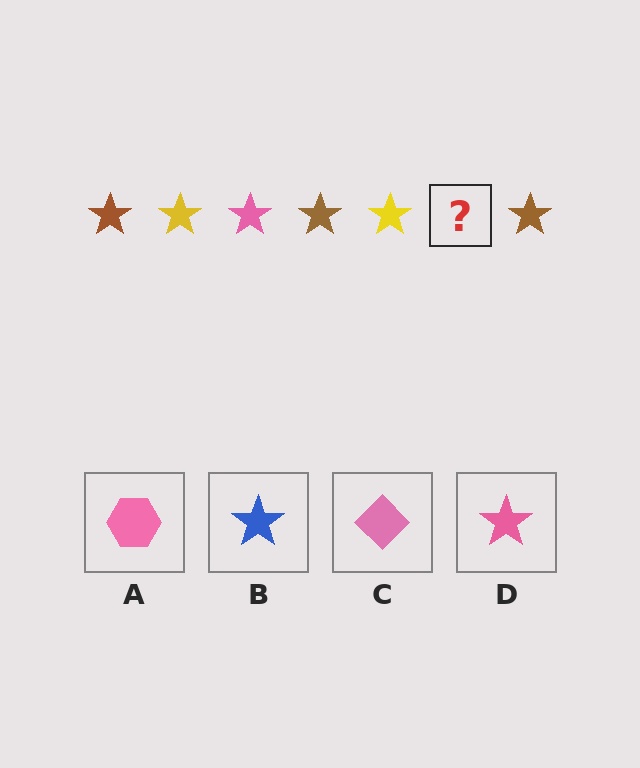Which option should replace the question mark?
Option D.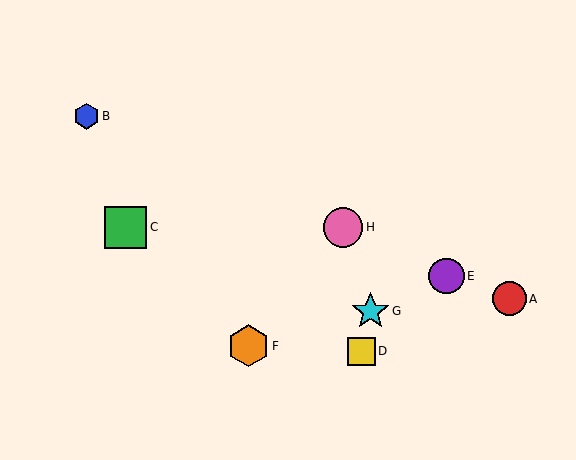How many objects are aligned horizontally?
2 objects (C, H) are aligned horizontally.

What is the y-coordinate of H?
Object H is at y≈227.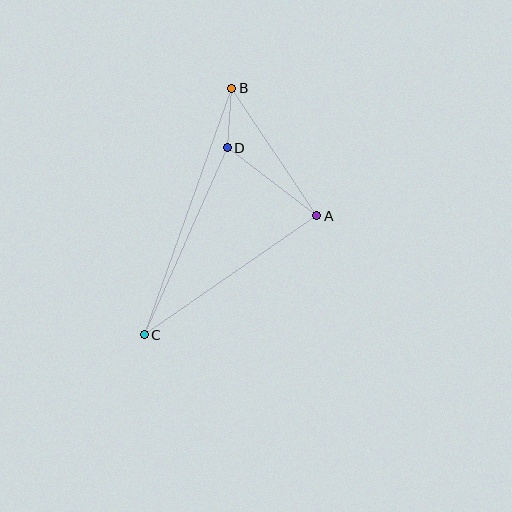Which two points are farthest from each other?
Points B and C are farthest from each other.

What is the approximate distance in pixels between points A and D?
The distance between A and D is approximately 112 pixels.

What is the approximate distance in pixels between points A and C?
The distance between A and C is approximately 209 pixels.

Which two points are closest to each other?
Points B and D are closest to each other.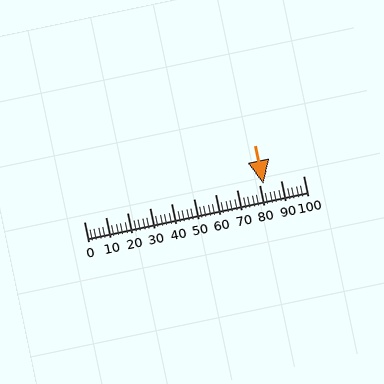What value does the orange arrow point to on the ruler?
The orange arrow points to approximately 82.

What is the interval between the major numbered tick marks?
The major tick marks are spaced 10 units apart.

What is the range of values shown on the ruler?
The ruler shows values from 0 to 100.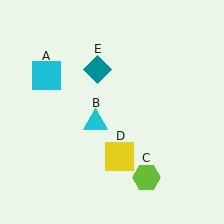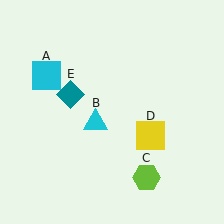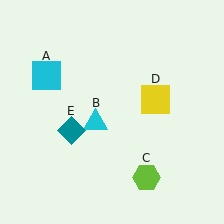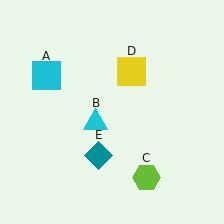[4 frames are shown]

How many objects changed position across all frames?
2 objects changed position: yellow square (object D), teal diamond (object E).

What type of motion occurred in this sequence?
The yellow square (object D), teal diamond (object E) rotated counterclockwise around the center of the scene.